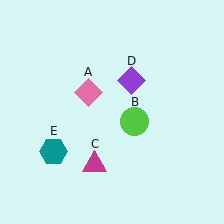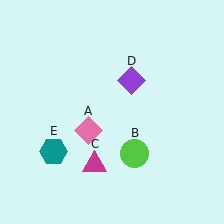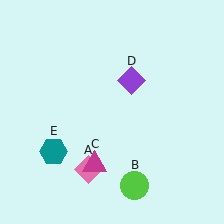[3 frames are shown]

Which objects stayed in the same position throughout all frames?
Magenta triangle (object C) and purple diamond (object D) and teal hexagon (object E) remained stationary.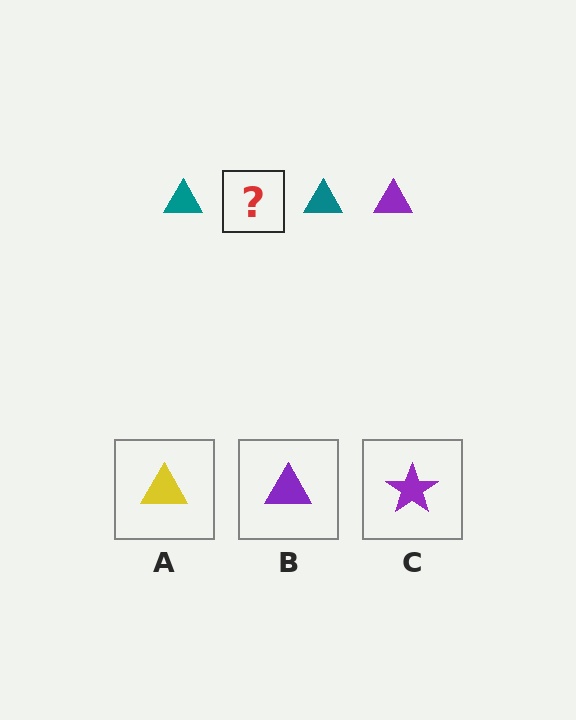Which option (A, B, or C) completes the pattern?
B.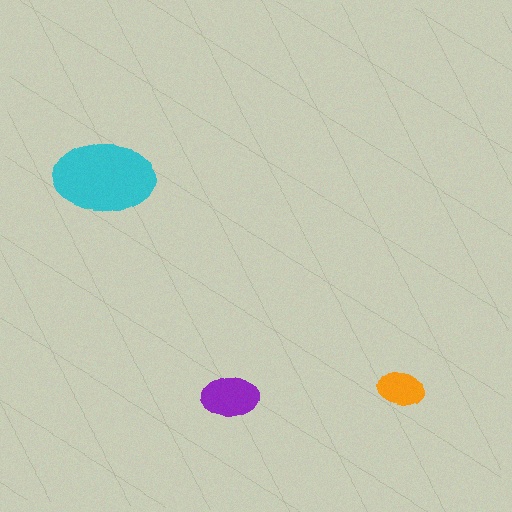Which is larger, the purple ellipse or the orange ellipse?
The purple one.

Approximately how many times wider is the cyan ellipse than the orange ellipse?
About 2 times wider.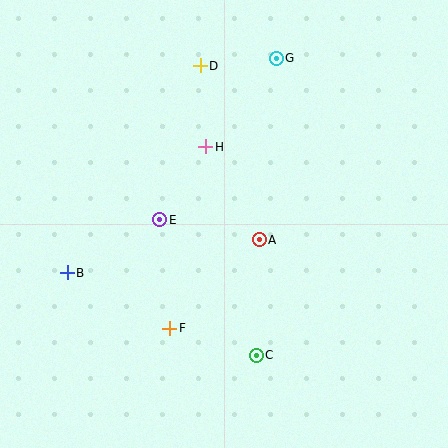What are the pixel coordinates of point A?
Point A is at (259, 240).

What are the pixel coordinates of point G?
Point G is at (276, 58).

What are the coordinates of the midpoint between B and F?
The midpoint between B and F is at (118, 300).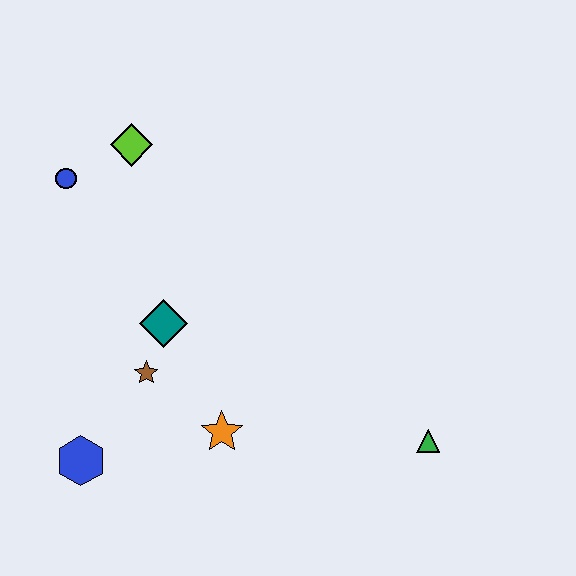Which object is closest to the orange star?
The brown star is closest to the orange star.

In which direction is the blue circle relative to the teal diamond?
The blue circle is above the teal diamond.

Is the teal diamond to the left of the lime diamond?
No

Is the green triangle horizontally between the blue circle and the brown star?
No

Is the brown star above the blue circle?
No